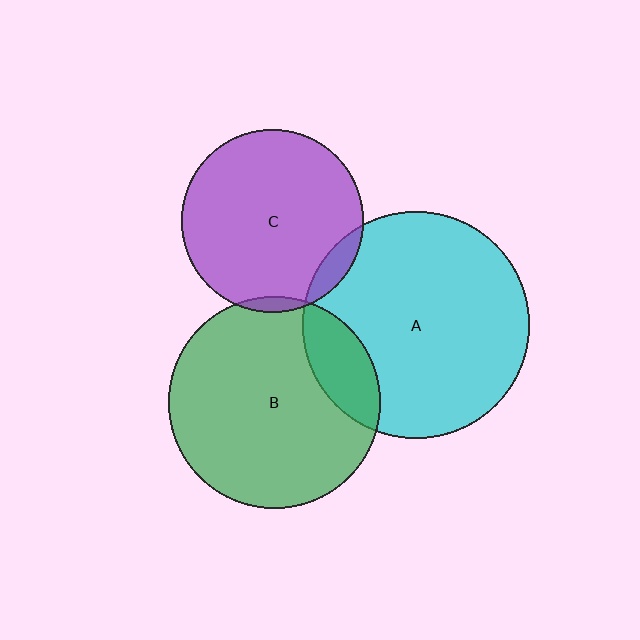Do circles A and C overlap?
Yes.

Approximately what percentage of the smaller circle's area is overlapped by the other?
Approximately 5%.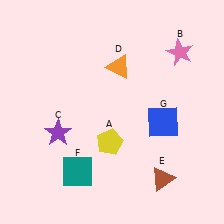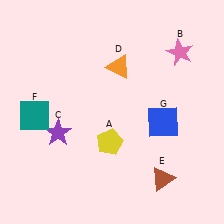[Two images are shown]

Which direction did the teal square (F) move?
The teal square (F) moved up.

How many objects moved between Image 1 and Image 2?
1 object moved between the two images.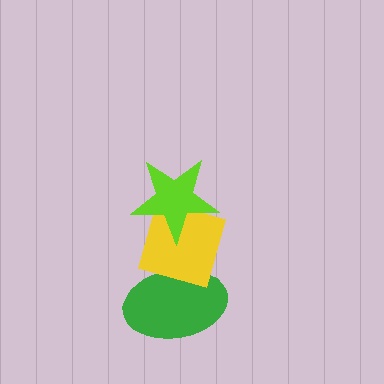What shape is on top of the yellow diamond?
The lime star is on top of the yellow diamond.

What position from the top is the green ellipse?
The green ellipse is 3rd from the top.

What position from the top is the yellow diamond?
The yellow diamond is 2nd from the top.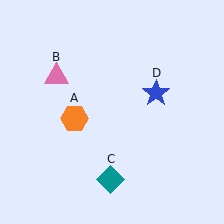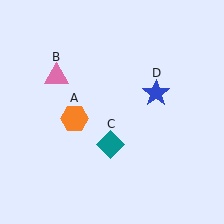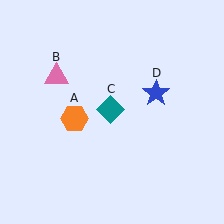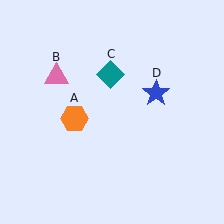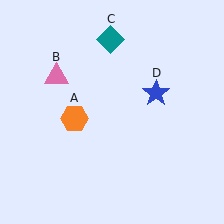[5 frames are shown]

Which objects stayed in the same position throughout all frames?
Orange hexagon (object A) and pink triangle (object B) and blue star (object D) remained stationary.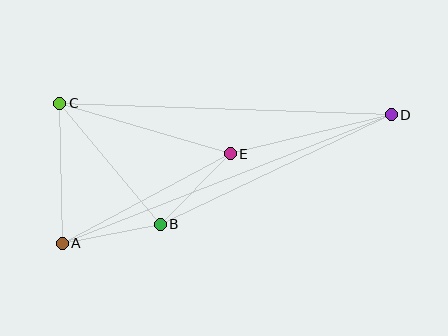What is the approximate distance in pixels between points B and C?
The distance between B and C is approximately 157 pixels.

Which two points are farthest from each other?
Points A and D are farthest from each other.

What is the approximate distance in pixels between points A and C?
The distance between A and C is approximately 140 pixels.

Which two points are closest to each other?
Points B and E are closest to each other.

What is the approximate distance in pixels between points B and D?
The distance between B and D is approximately 256 pixels.